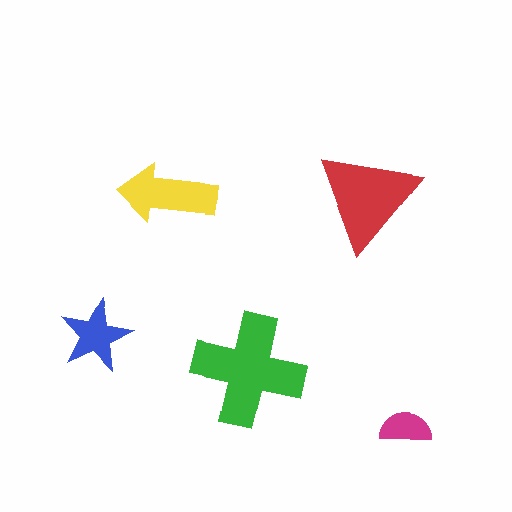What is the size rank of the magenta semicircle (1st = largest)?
5th.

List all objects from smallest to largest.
The magenta semicircle, the blue star, the yellow arrow, the red triangle, the green cross.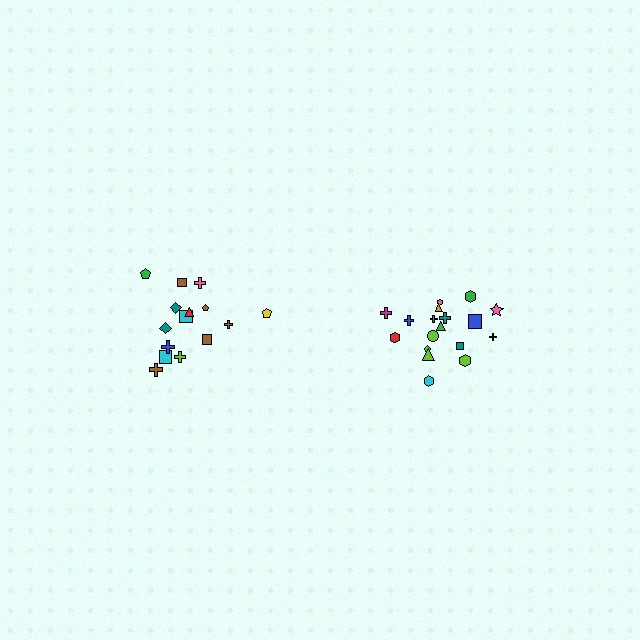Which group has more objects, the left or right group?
The right group.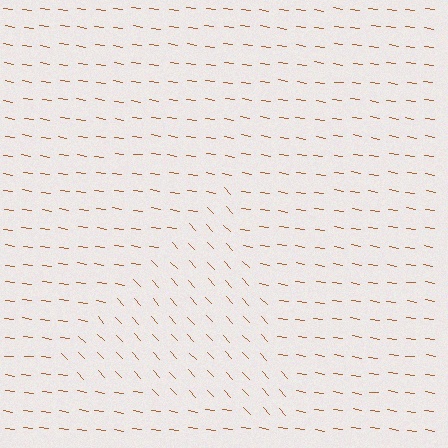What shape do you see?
I see a triangle.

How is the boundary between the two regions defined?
The boundary is defined purely by a change in line orientation (approximately 38 degrees difference). All lines are the same color and thickness.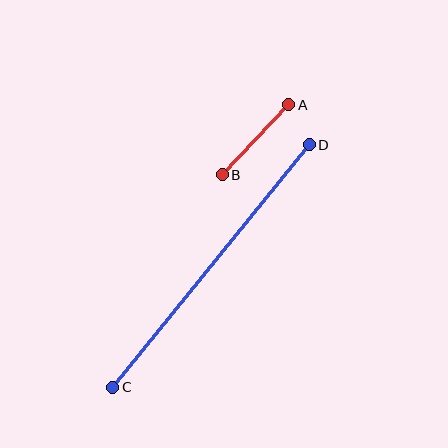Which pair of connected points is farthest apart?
Points C and D are farthest apart.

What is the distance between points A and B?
The distance is approximately 97 pixels.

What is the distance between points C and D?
The distance is approximately 312 pixels.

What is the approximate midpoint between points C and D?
The midpoint is at approximately (211, 266) pixels.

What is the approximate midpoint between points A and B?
The midpoint is at approximately (256, 140) pixels.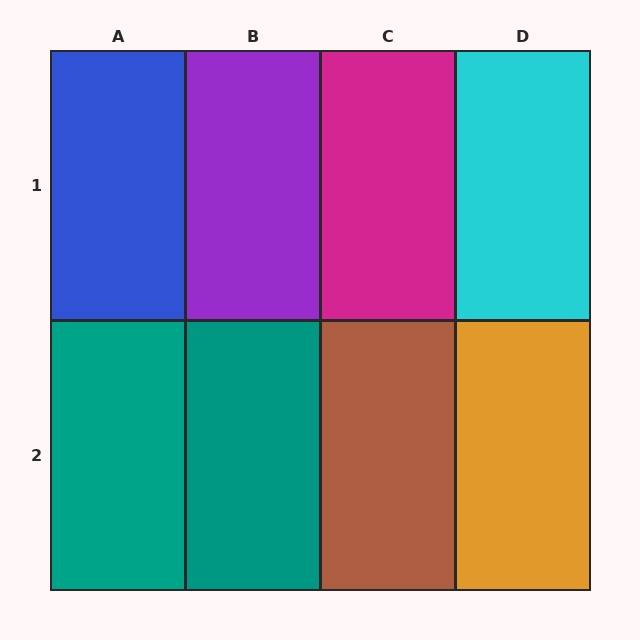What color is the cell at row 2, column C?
Brown.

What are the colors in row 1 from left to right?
Blue, purple, magenta, cyan.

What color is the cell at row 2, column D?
Orange.